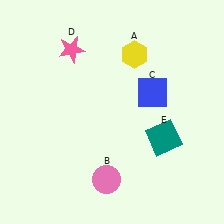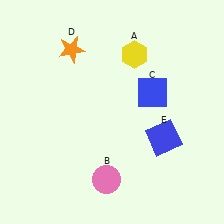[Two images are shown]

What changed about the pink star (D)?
In Image 1, D is pink. In Image 2, it changed to orange.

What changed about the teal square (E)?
In Image 1, E is teal. In Image 2, it changed to blue.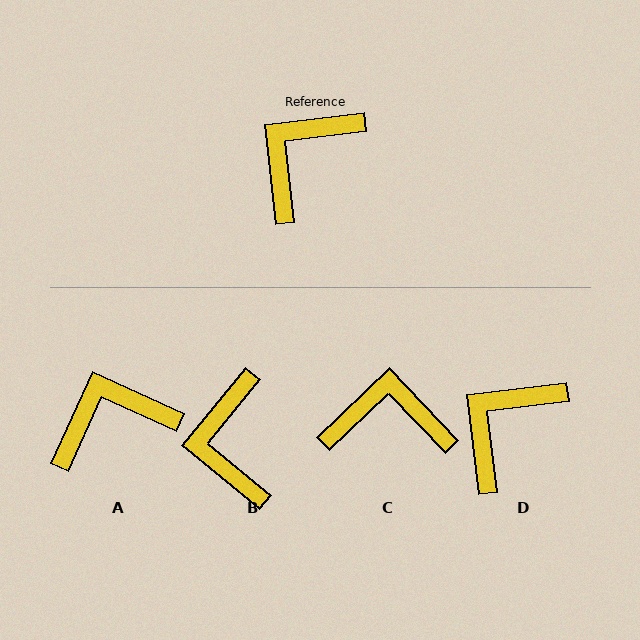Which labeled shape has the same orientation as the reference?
D.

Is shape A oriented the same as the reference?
No, it is off by about 31 degrees.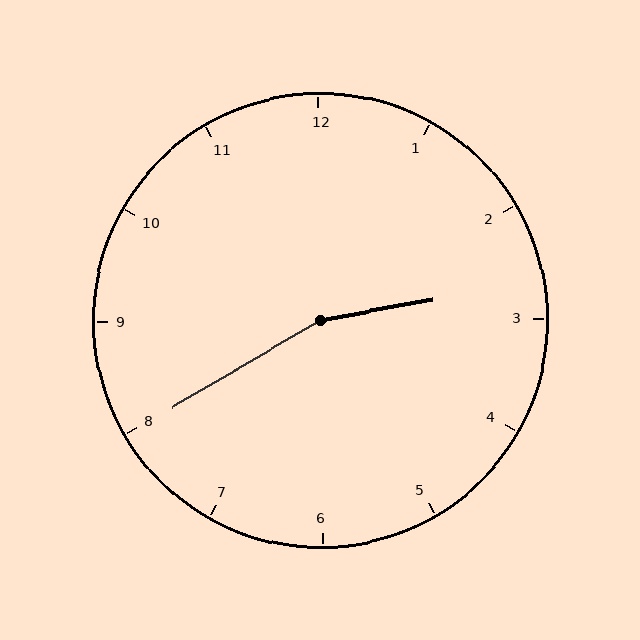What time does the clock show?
2:40.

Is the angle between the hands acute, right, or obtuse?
It is obtuse.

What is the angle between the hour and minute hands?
Approximately 160 degrees.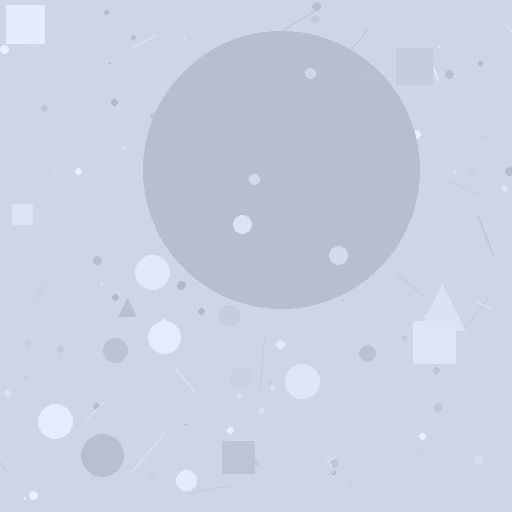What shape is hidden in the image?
A circle is hidden in the image.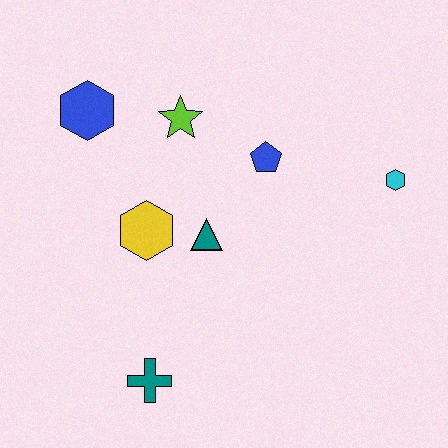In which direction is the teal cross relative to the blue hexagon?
The teal cross is below the blue hexagon.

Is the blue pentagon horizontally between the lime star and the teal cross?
No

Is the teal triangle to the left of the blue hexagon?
No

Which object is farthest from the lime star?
The teal cross is farthest from the lime star.